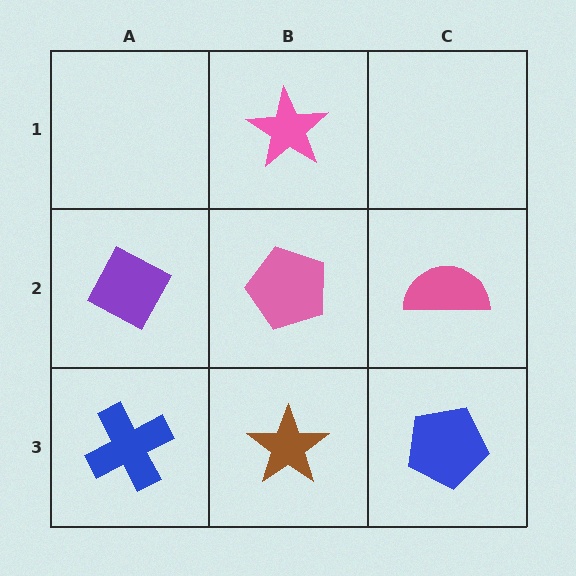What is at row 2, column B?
A pink pentagon.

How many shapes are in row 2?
3 shapes.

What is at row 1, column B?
A pink star.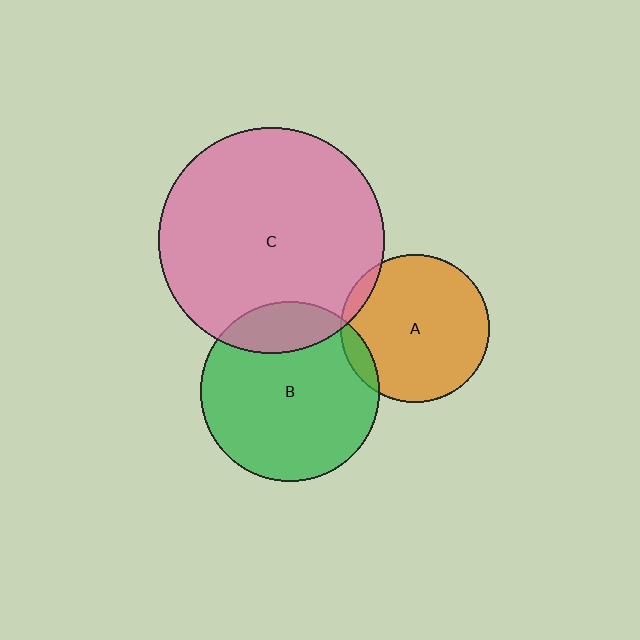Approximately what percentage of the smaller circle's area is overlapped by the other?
Approximately 20%.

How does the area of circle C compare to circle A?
Approximately 2.3 times.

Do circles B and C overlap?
Yes.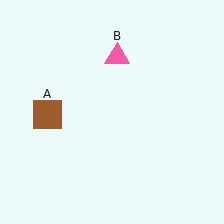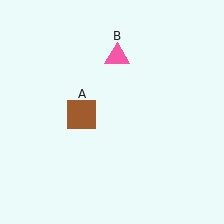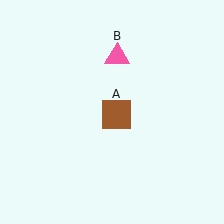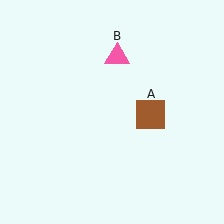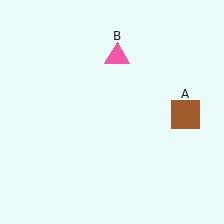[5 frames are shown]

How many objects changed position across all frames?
1 object changed position: brown square (object A).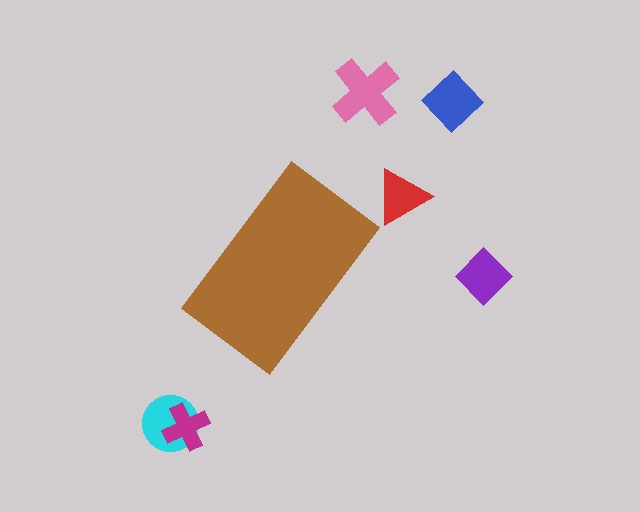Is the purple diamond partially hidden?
No, the purple diamond is fully visible.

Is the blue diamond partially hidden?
No, the blue diamond is fully visible.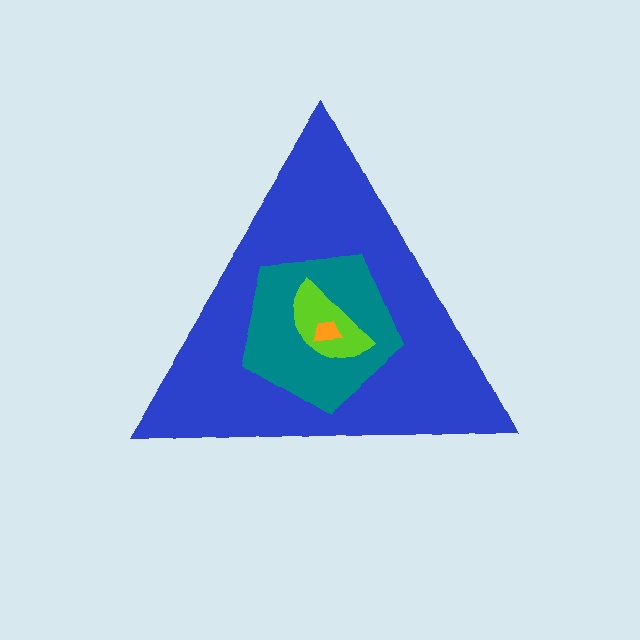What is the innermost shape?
The orange trapezoid.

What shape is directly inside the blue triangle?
The teal pentagon.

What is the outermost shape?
The blue triangle.